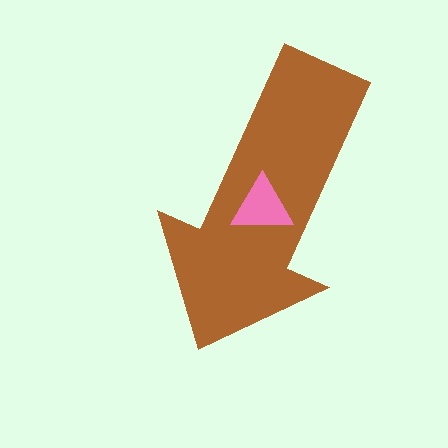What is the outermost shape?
The brown arrow.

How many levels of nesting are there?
2.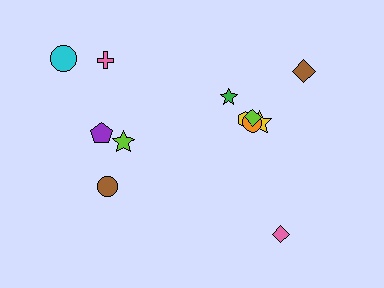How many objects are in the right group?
There are 7 objects.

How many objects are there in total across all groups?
There are 12 objects.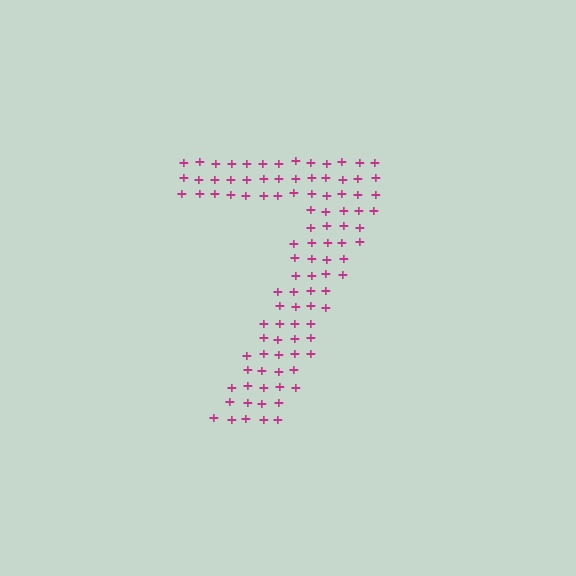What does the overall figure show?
The overall figure shows the digit 7.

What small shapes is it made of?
It is made of small plus signs.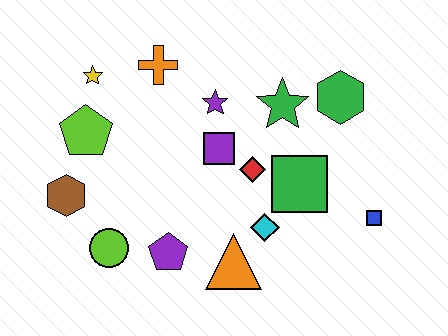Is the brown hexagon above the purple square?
No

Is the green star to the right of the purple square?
Yes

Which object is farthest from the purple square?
The blue square is farthest from the purple square.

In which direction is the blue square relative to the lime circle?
The blue square is to the right of the lime circle.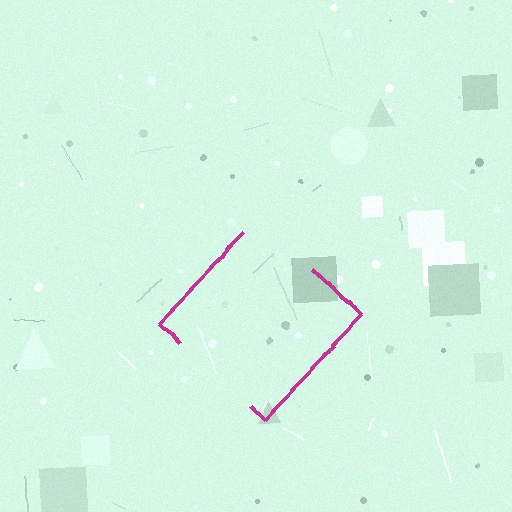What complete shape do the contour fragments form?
The contour fragments form a diamond.